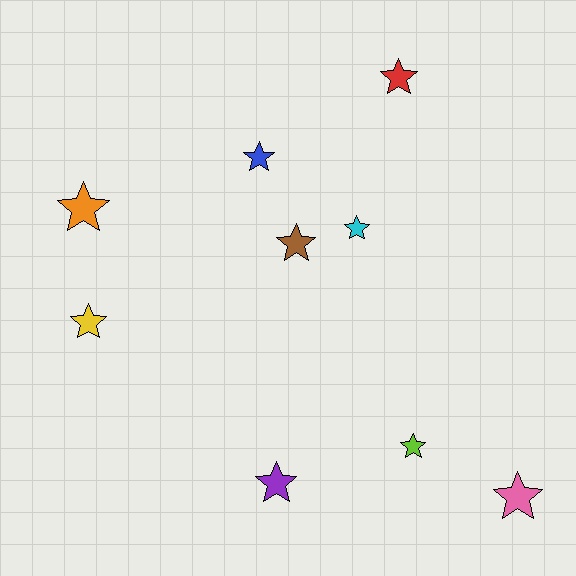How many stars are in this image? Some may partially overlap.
There are 9 stars.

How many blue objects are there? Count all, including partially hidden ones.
There is 1 blue object.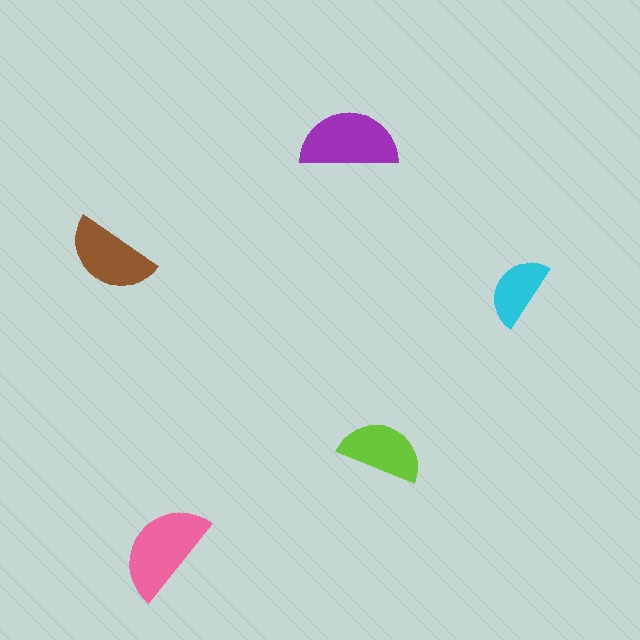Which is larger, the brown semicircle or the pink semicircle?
The pink one.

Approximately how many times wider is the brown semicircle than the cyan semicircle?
About 1.5 times wider.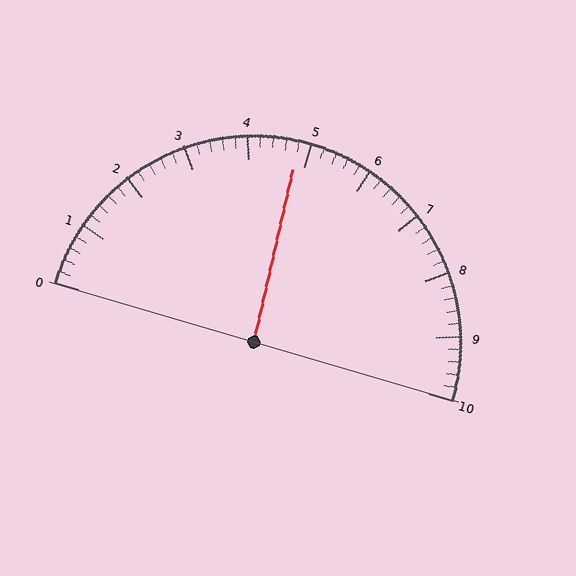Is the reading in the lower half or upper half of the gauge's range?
The reading is in the lower half of the range (0 to 10).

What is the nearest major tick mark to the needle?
The nearest major tick mark is 5.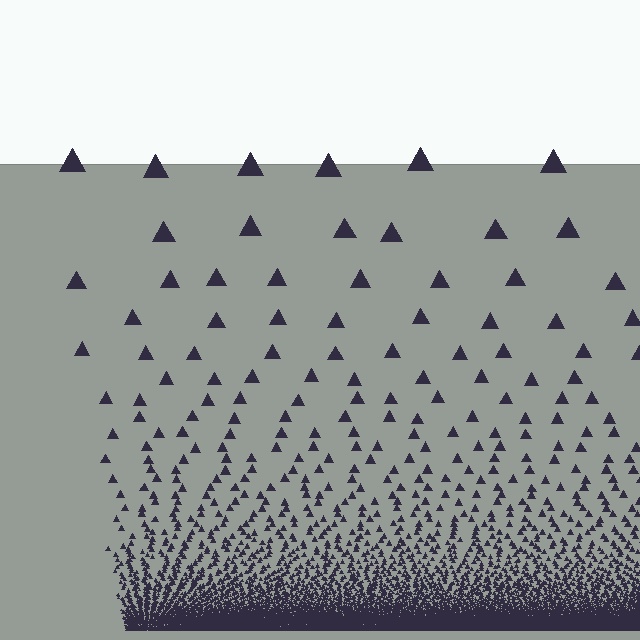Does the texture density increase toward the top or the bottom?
Density increases toward the bottom.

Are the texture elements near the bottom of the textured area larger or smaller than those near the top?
Smaller. The gradient is inverted — elements near the bottom are smaller and denser.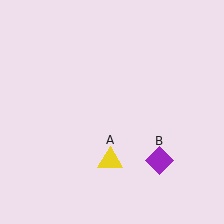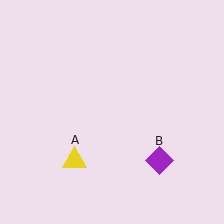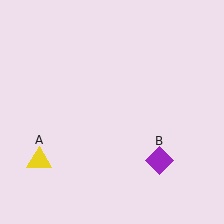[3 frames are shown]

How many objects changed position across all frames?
1 object changed position: yellow triangle (object A).